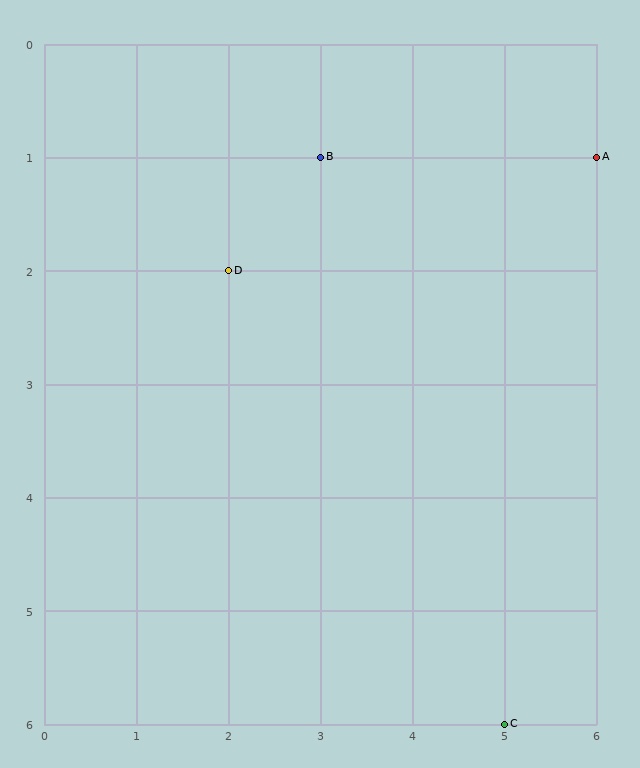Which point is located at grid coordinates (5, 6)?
Point C is at (5, 6).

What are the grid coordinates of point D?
Point D is at grid coordinates (2, 2).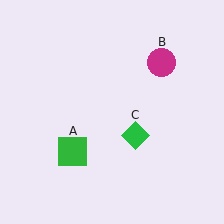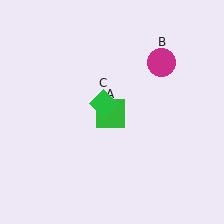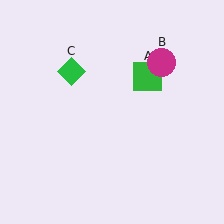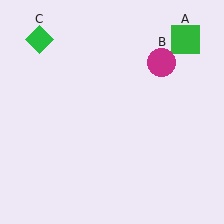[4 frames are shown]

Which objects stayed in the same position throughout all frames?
Magenta circle (object B) remained stationary.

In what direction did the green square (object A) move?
The green square (object A) moved up and to the right.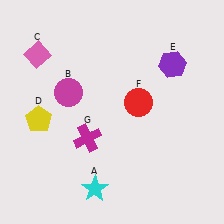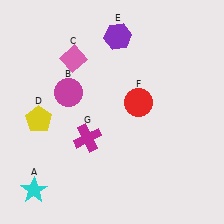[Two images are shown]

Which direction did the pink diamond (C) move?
The pink diamond (C) moved right.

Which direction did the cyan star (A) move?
The cyan star (A) moved left.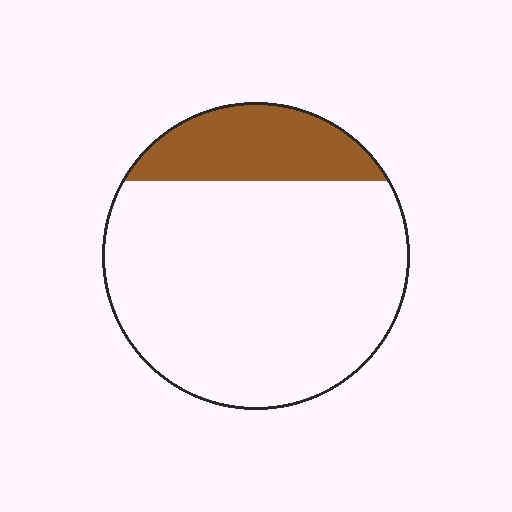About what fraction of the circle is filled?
About one fifth (1/5).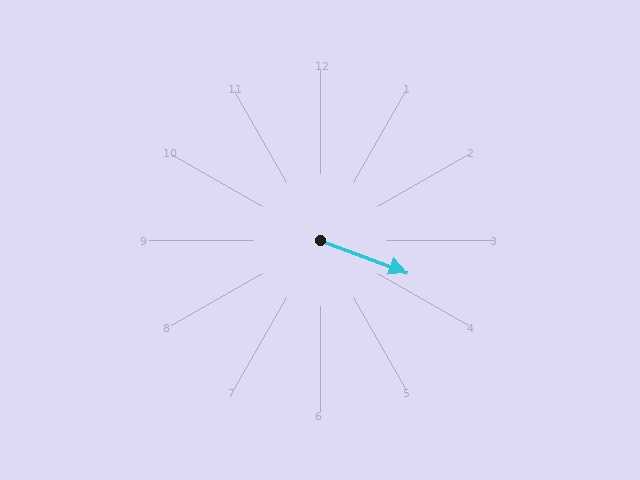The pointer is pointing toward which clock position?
Roughly 4 o'clock.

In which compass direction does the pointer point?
East.